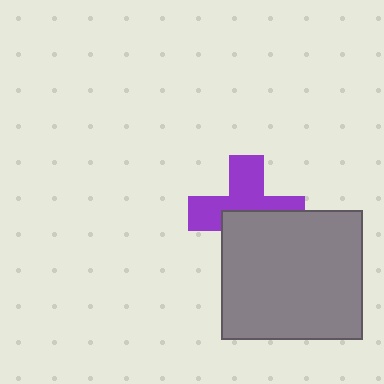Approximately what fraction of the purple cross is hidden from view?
Roughly 46% of the purple cross is hidden behind the gray rectangle.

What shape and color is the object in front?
The object in front is a gray rectangle.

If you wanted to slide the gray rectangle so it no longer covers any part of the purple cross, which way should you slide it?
Slide it down — that is the most direct way to separate the two shapes.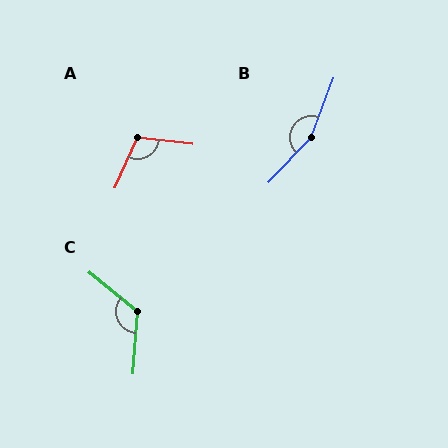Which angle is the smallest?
A, at approximately 107 degrees.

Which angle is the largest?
B, at approximately 157 degrees.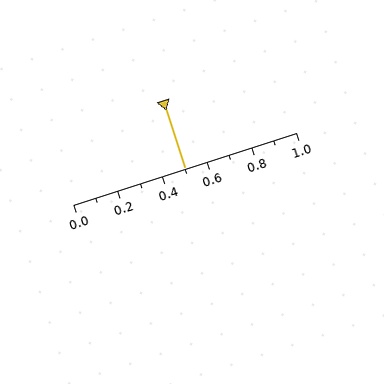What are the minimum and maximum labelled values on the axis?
The axis runs from 0.0 to 1.0.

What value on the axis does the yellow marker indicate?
The marker indicates approximately 0.5.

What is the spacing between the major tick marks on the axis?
The major ticks are spaced 0.2 apart.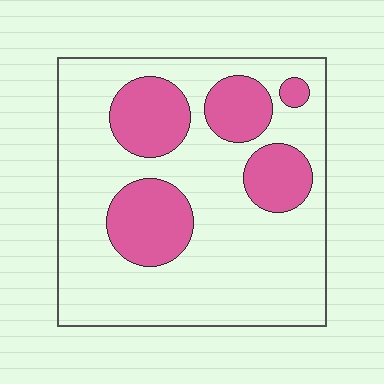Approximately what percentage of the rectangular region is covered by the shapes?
Approximately 25%.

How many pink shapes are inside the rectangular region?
5.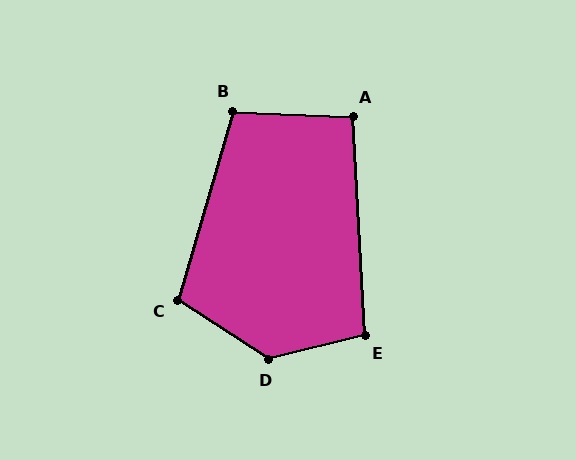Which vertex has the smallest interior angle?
A, at approximately 95 degrees.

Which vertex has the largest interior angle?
D, at approximately 133 degrees.